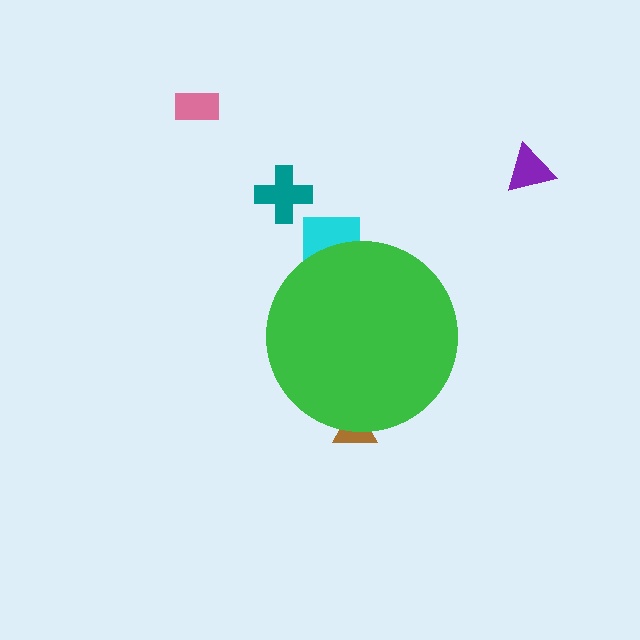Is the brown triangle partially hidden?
Yes, the brown triangle is partially hidden behind the green circle.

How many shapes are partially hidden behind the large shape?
2 shapes are partially hidden.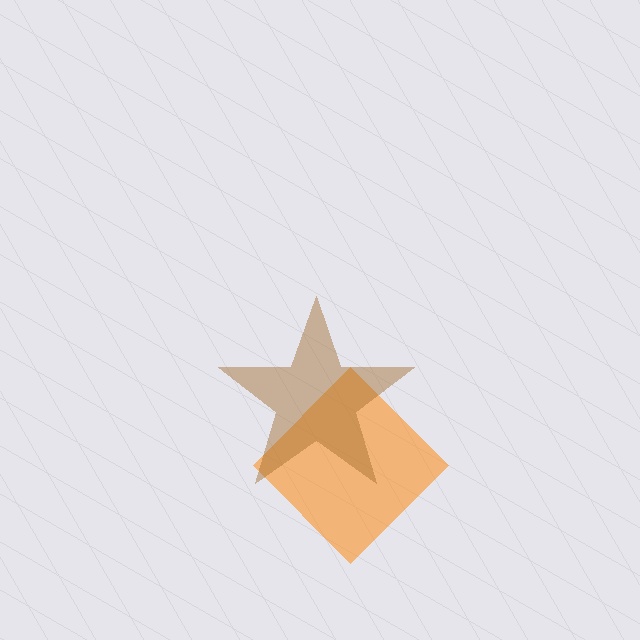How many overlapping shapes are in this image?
There are 2 overlapping shapes in the image.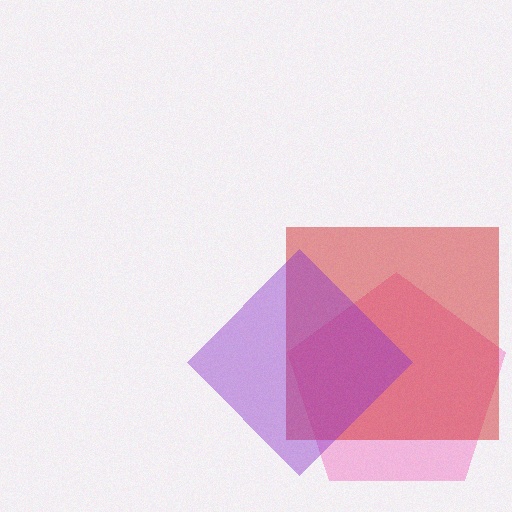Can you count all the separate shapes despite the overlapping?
Yes, there are 3 separate shapes.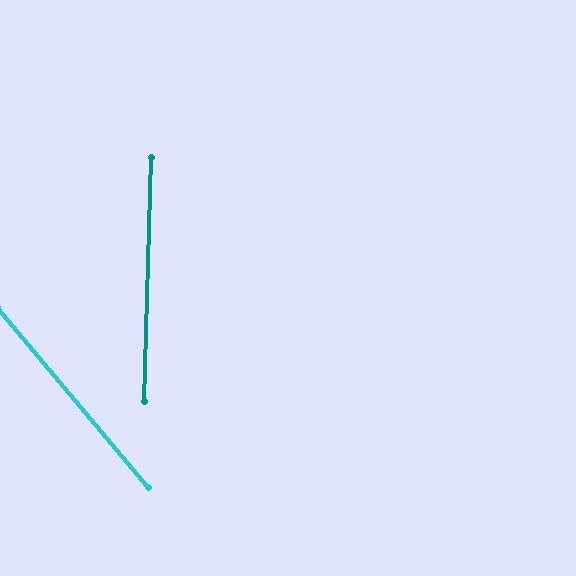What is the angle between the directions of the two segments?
Approximately 42 degrees.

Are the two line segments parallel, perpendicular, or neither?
Neither parallel nor perpendicular — they differ by about 42°.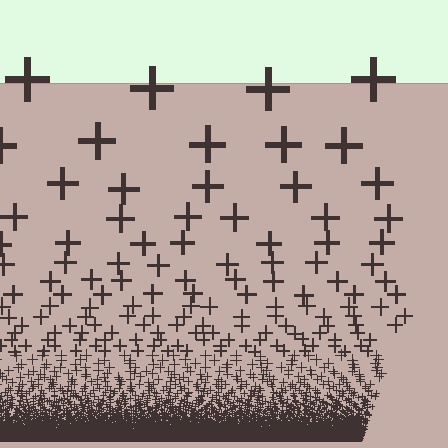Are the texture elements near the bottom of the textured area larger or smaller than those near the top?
Smaller. The gradient is inverted — elements near the bottom are smaller and denser.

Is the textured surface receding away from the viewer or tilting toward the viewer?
The surface appears to tilt toward the viewer. Texture elements get larger and sparser toward the top.